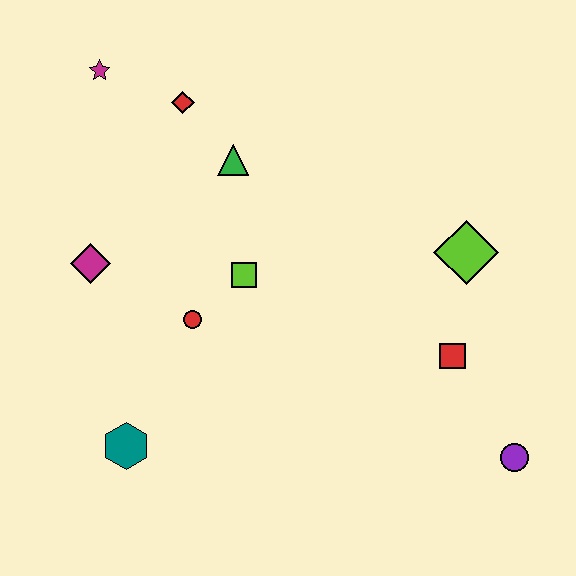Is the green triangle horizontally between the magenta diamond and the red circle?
No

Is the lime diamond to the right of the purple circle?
No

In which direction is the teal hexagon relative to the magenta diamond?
The teal hexagon is below the magenta diamond.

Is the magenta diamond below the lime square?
No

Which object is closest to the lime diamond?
The red square is closest to the lime diamond.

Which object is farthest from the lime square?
The purple circle is farthest from the lime square.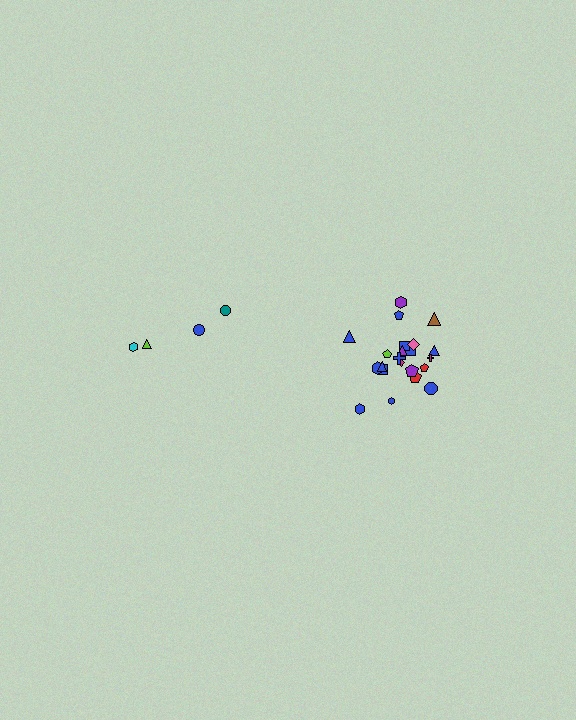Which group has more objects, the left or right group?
The right group.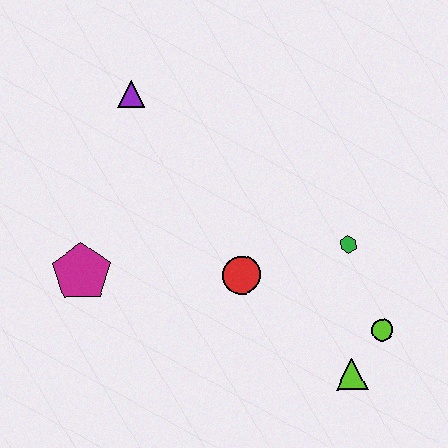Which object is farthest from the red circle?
The purple triangle is farthest from the red circle.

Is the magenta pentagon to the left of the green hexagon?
Yes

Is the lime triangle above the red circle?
No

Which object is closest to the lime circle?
The lime triangle is closest to the lime circle.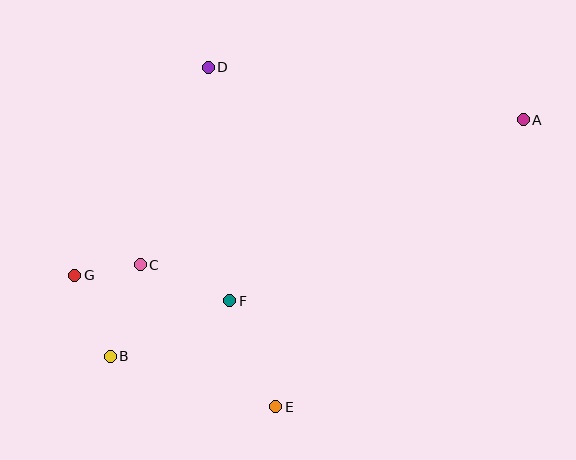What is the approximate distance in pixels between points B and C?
The distance between B and C is approximately 96 pixels.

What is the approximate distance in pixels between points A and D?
The distance between A and D is approximately 319 pixels.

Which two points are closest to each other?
Points C and G are closest to each other.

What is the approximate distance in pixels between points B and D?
The distance between B and D is approximately 305 pixels.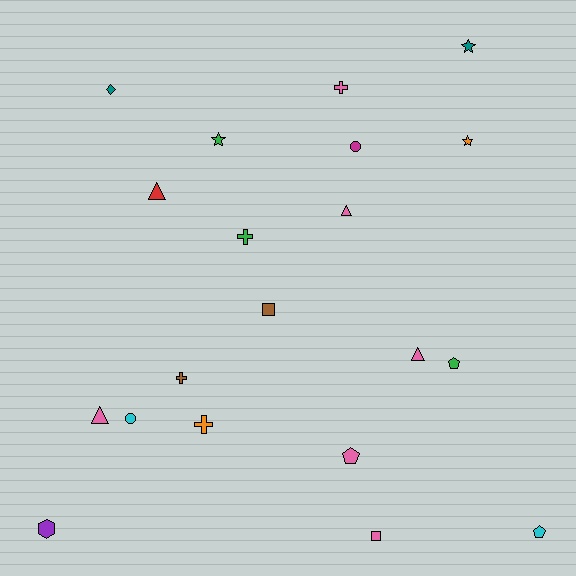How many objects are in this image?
There are 20 objects.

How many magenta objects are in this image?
There is 1 magenta object.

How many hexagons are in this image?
There is 1 hexagon.